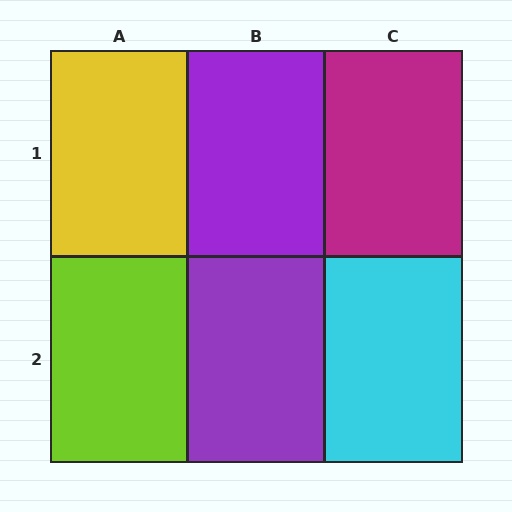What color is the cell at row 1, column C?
Magenta.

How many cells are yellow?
1 cell is yellow.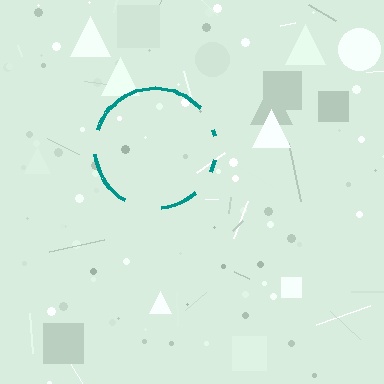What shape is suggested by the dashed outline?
The dashed outline suggests a circle.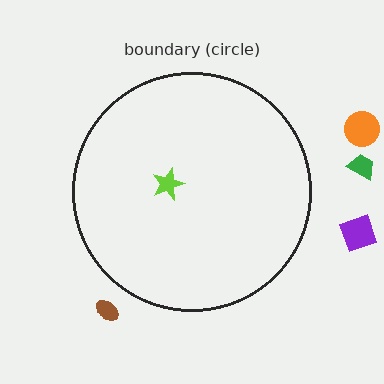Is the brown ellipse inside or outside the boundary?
Outside.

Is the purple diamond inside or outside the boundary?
Outside.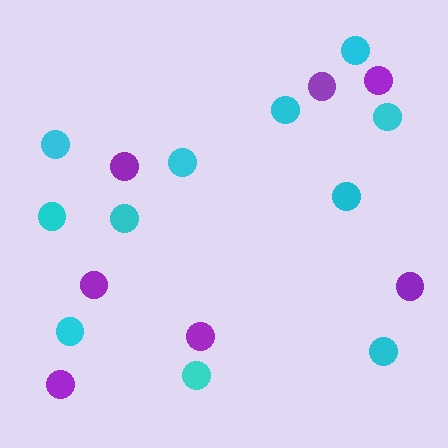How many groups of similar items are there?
There are 2 groups: one group of cyan circles (11) and one group of purple circles (7).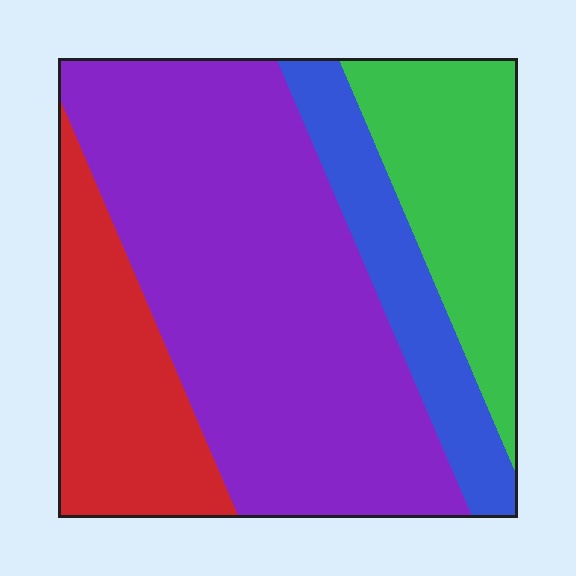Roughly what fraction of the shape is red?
Red covers around 20% of the shape.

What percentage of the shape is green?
Green takes up about one sixth (1/6) of the shape.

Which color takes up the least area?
Blue, at roughly 15%.